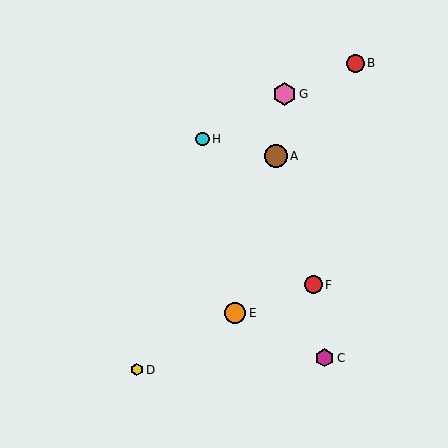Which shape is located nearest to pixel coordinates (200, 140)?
The cyan circle (labeled H) at (203, 139) is nearest to that location.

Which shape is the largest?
The pink hexagon (labeled G) is the largest.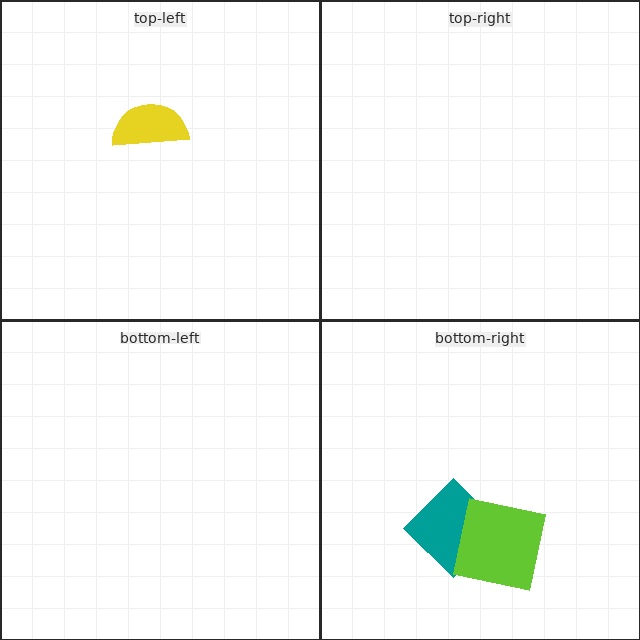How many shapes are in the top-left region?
1.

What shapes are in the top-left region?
The yellow semicircle.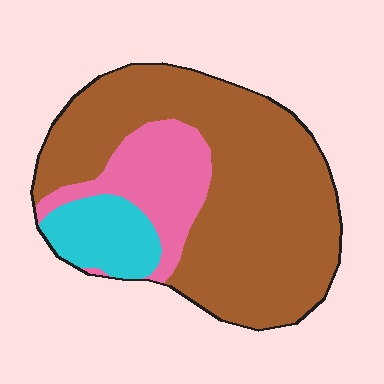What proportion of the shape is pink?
Pink takes up about one fifth (1/5) of the shape.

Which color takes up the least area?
Cyan, at roughly 10%.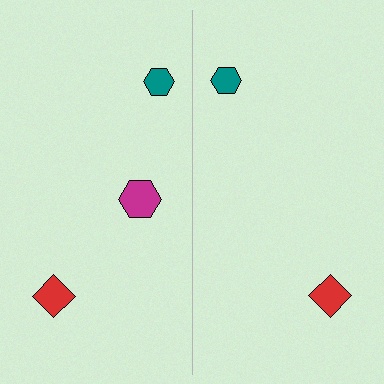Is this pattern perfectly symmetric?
No, the pattern is not perfectly symmetric. A magenta hexagon is missing from the right side.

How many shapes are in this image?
There are 5 shapes in this image.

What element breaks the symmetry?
A magenta hexagon is missing from the right side.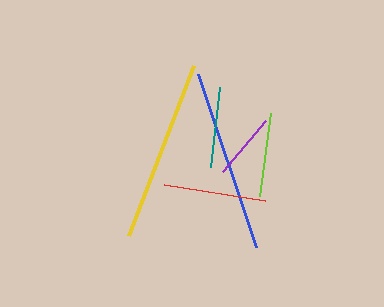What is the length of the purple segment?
The purple segment is approximately 67 pixels long.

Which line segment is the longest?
The yellow line is the longest at approximately 182 pixels.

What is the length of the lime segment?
The lime segment is approximately 84 pixels long.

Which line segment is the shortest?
The purple line is the shortest at approximately 67 pixels.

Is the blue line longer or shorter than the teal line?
The blue line is longer than the teal line.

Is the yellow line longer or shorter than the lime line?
The yellow line is longer than the lime line.